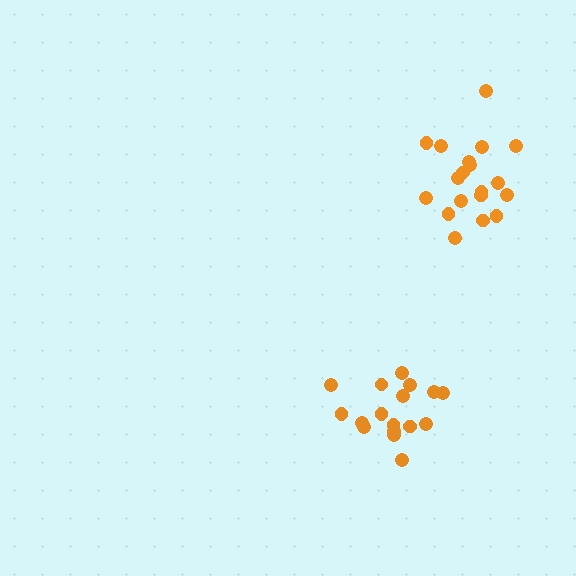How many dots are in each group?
Group 1: 17 dots, Group 2: 19 dots (36 total).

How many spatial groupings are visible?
There are 2 spatial groupings.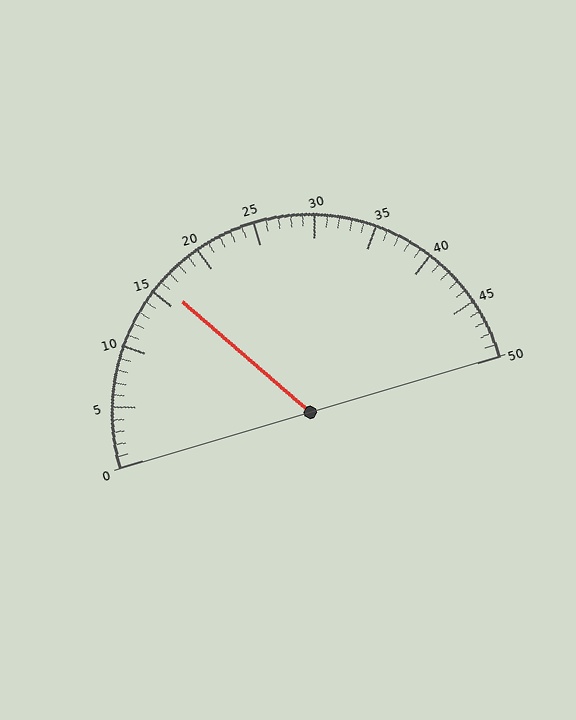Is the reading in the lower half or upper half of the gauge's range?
The reading is in the lower half of the range (0 to 50).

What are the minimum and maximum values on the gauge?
The gauge ranges from 0 to 50.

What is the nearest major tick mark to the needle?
The nearest major tick mark is 15.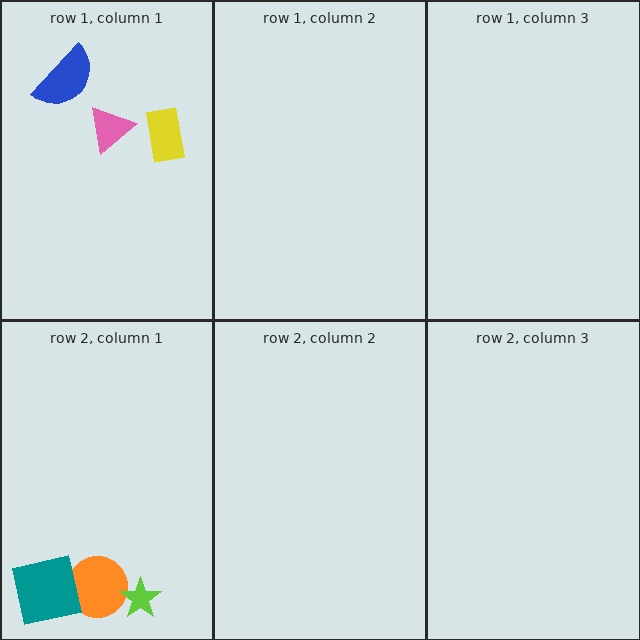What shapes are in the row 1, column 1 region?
The pink triangle, the yellow rectangle, the blue semicircle.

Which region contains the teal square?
The row 2, column 1 region.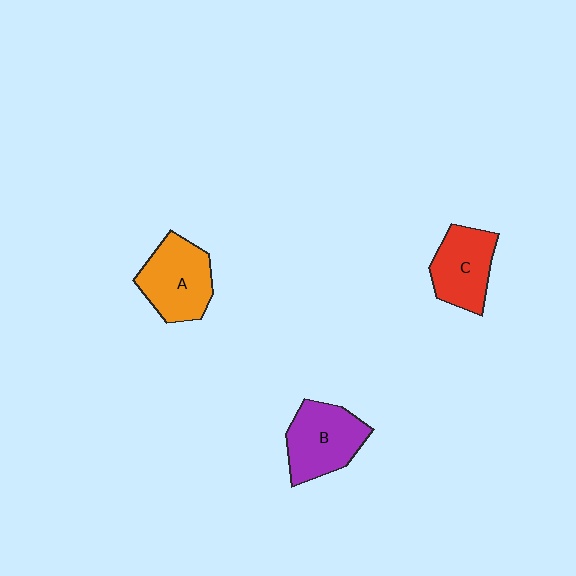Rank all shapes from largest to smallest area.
From largest to smallest: A (orange), B (purple), C (red).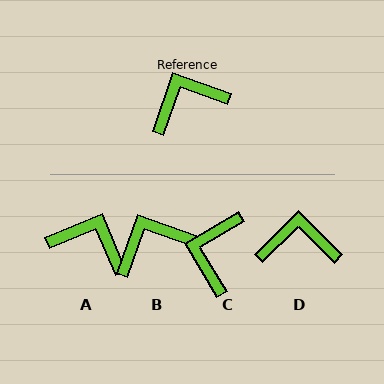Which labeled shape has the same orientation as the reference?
B.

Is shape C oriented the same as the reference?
No, it is off by about 51 degrees.